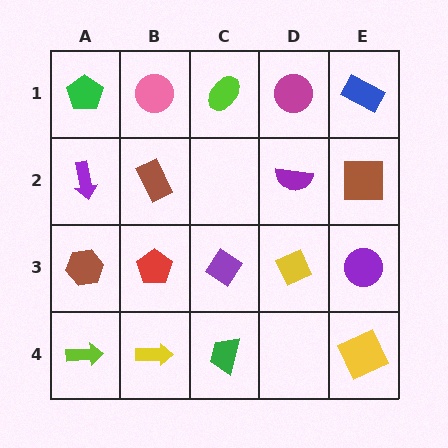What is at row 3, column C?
A purple diamond.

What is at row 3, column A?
A brown hexagon.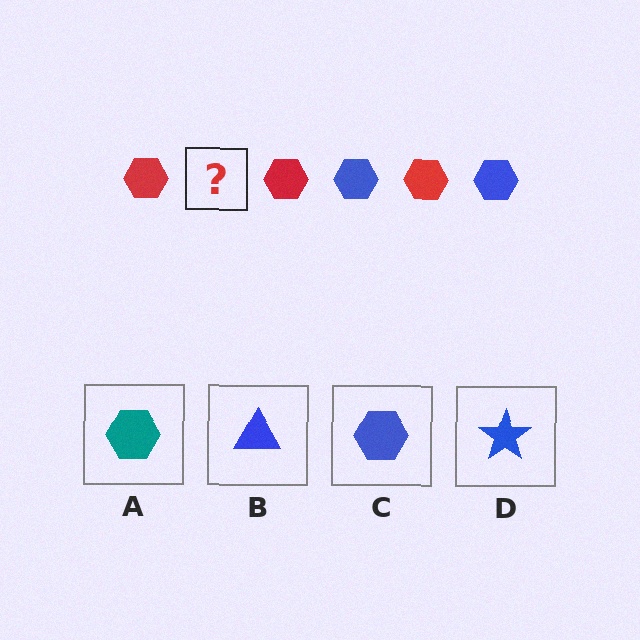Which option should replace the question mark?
Option C.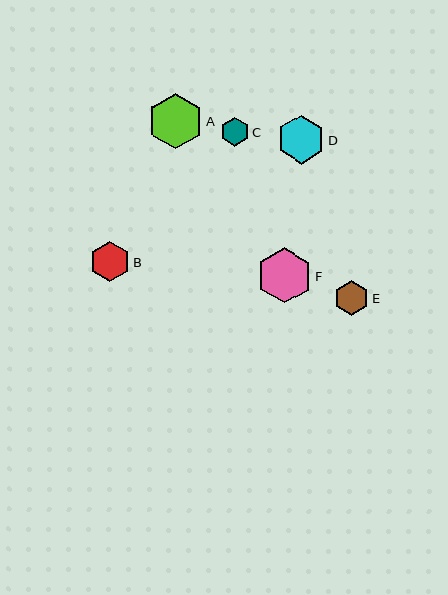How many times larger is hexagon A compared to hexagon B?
Hexagon A is approximately 1.4 times the size of hexagon B.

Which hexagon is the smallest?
Hexagon C is the smallest with a size of approximately 28 pixels.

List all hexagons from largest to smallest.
From largest to smallest: F, A, D, B, E, C.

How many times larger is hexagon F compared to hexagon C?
Hexagon F is approximately 2.0 times the size of hexagon C.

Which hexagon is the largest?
Hexagon F is the largest with a size of approximately 55 pixels.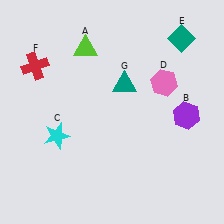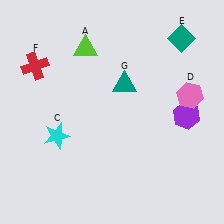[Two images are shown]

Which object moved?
The pink hexagon (D) moved right.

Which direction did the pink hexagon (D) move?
The pink hexagon (D) moved right.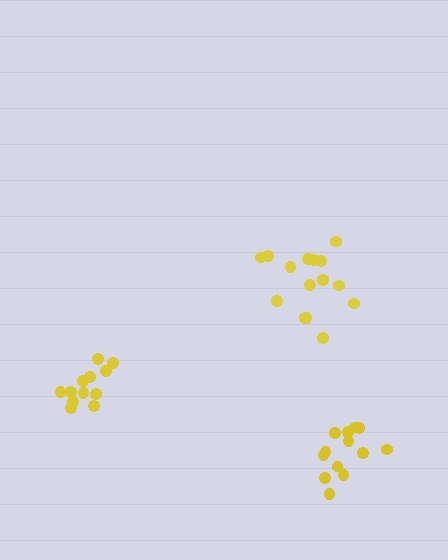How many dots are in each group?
Group 1: 12 dots, Group 2: 13 dots, Group 3: 16 dots (41 total).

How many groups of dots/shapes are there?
There are 3 groups.